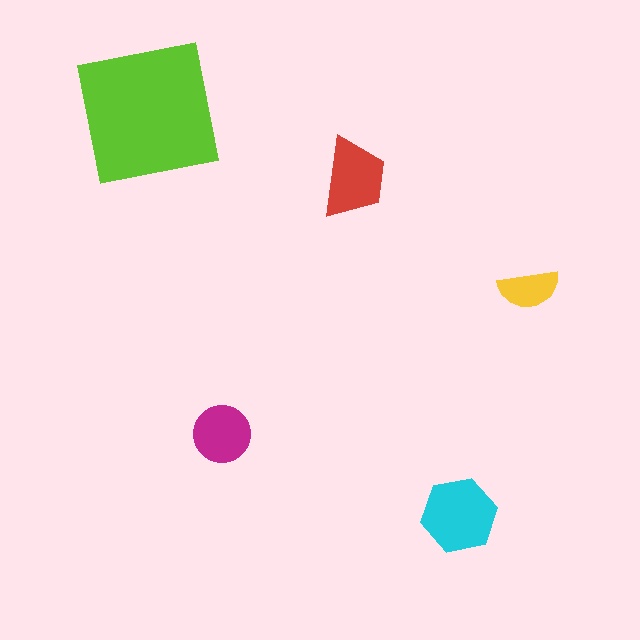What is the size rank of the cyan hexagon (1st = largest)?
2nd.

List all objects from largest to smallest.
The lime square, the cyan hexagon, the red trapezoid, the magenta circle, the yellow semicircle.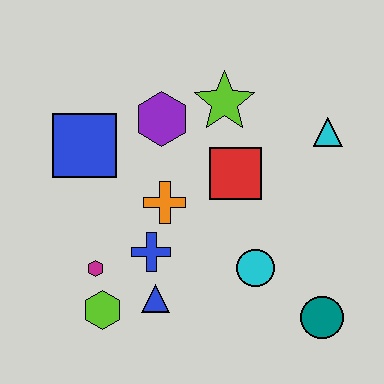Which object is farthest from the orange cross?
The teal circle is farthest from the orange cross.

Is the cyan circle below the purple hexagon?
Yes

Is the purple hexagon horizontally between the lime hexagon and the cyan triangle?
Yes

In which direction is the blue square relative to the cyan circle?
The blue square is to the left of the cyan circle.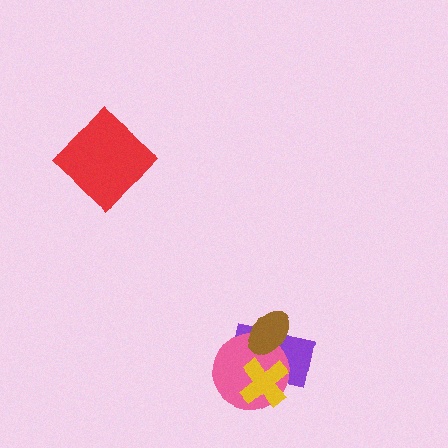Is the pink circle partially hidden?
Yes, it is partially covered by another shape.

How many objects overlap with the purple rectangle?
3 objects overlap with the purple rectangle.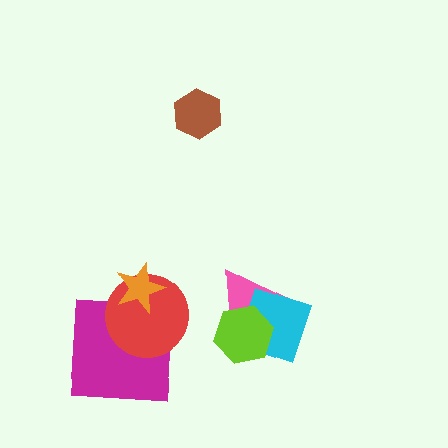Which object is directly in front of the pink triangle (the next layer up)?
The cyan diamond is directly in front of the pink triangle.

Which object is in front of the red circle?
The orange star is in front of the red circle.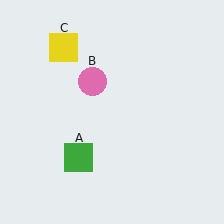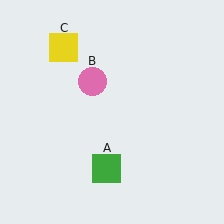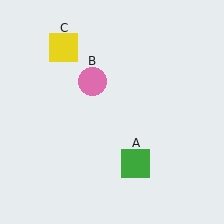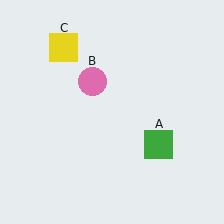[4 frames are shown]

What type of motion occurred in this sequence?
The green square (object A) rotated counterclockwise around the center of the scene.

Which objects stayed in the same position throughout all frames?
Pink circle (object B) and yellow square (object C) remained stationary.